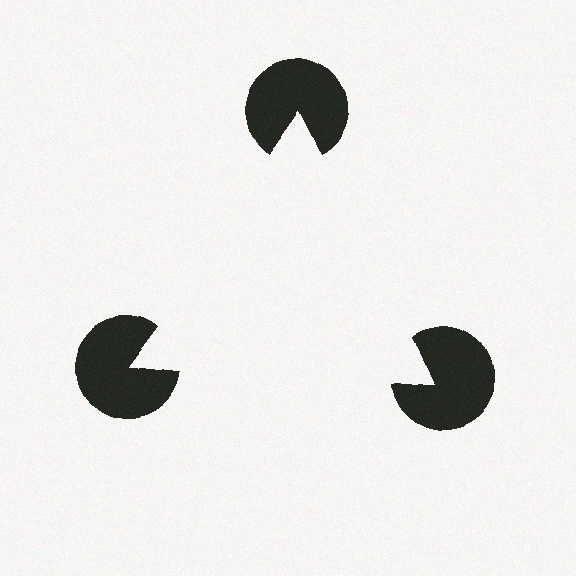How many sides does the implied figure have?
3 sides.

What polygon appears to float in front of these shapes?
An illusory triangle — its edges are inferred from the aligned wedge cuts in the pac-man discs, not physically drawn.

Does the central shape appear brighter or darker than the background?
It typically appears slightly brighter than the background, even though no actual brightness change is drawn.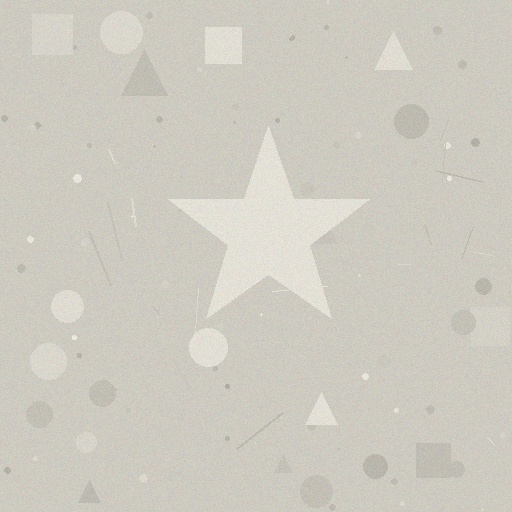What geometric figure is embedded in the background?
A star is embedded in the background.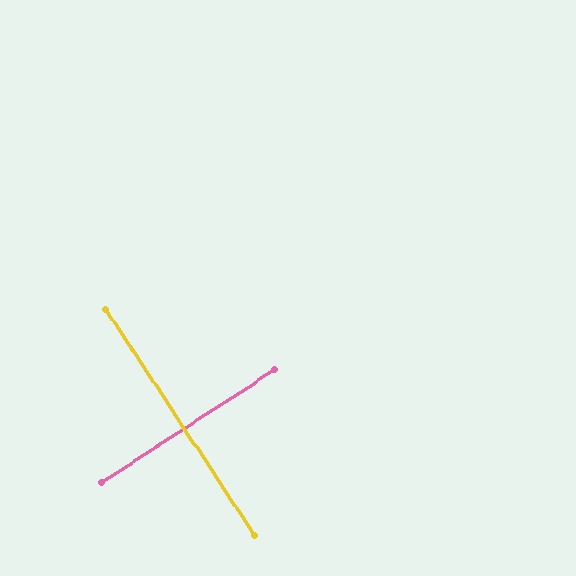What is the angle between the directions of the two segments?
Approximately 90 degrees.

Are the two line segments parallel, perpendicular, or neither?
Perpendicular — they meet at approximately 90°.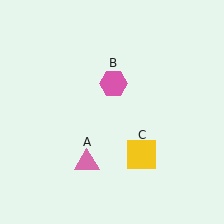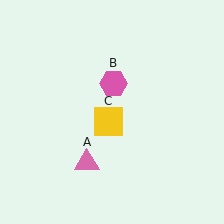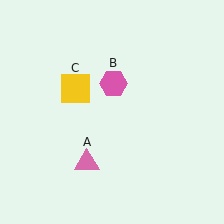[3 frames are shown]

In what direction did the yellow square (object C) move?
The yellow square (object C) moved up and to the left.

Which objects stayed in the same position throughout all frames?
Pink triangle (object A) and pink hexagon (object B) remained stationary.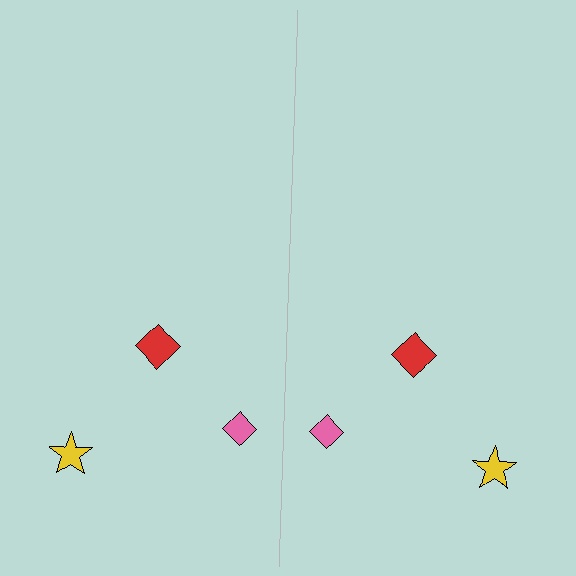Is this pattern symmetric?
Yes, this pattern has bilateral (reflection) symmetry.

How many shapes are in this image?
There are 6 shapes in this image.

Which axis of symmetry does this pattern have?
The pattern has a vertical axis of symmetry running through the center of the image.